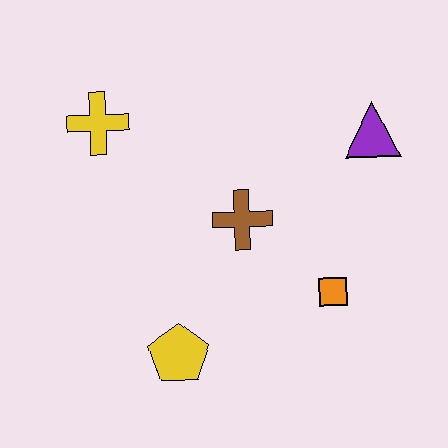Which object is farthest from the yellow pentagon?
The purple triangle is farthest from the yellow pentagon.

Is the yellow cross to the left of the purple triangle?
Yes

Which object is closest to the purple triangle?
The brown cross is closest to the purple triangle.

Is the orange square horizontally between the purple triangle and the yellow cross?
Yes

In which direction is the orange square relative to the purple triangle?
The orange square is below the purple triangle.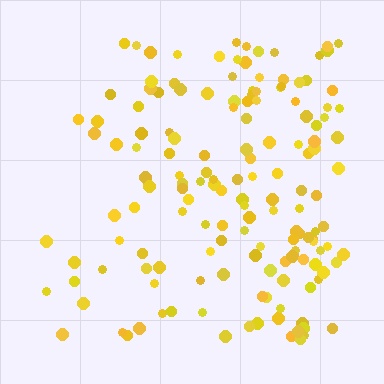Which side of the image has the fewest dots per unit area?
The left.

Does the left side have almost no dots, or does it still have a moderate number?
Still a moderate number, just noticeably fewer than the right.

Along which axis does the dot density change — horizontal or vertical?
Horizontal.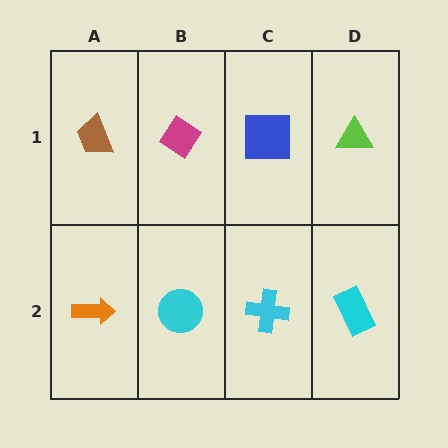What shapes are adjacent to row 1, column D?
A cyan rectangle (row 2, column D), a blue square (row 1, column C).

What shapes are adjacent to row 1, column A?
An orange arrow (row 2, column A), a magenta diamond (row 1, column B).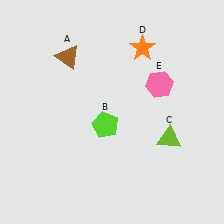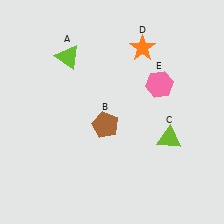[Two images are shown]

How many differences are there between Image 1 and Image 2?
There are 2 differences between the two images.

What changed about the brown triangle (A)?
In Image 1, A is brown. In Image 2, it changed to lime.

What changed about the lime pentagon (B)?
In Image 1, B is lime. In Image 2, it changed to brown.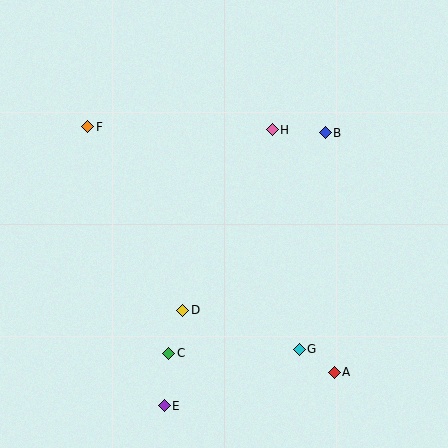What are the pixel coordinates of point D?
Point D is at (183, 310).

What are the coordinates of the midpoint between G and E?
The midpoint between G and E is at (232, 378).